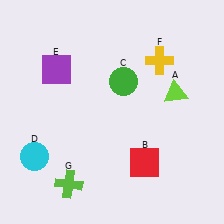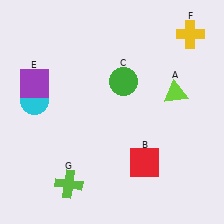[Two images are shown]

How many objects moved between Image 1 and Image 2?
3 objects moved between the two images.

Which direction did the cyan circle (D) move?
The cyan circle (D) moved up.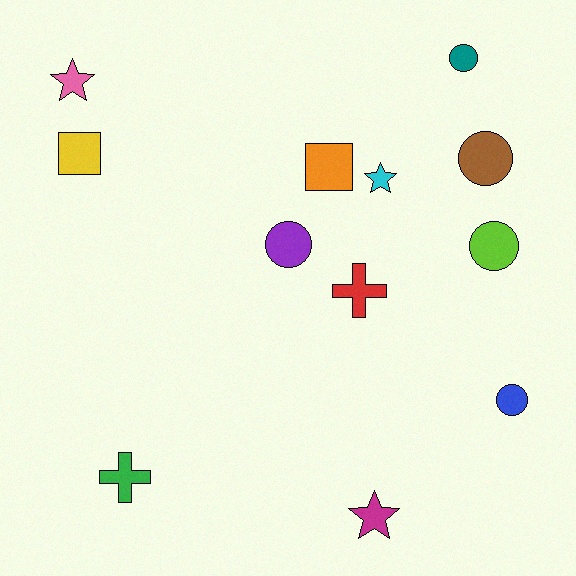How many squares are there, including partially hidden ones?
There are 2 squares.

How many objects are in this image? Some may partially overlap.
There are 12 objects.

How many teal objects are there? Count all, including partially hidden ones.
There is 1 teal object.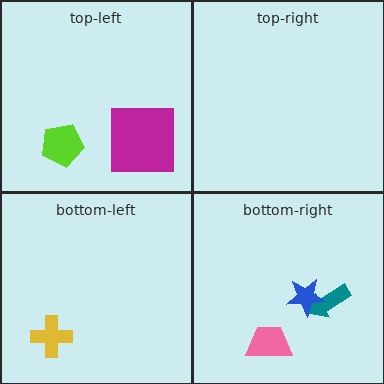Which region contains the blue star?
The bottom-right region.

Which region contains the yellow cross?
The bottom-left region.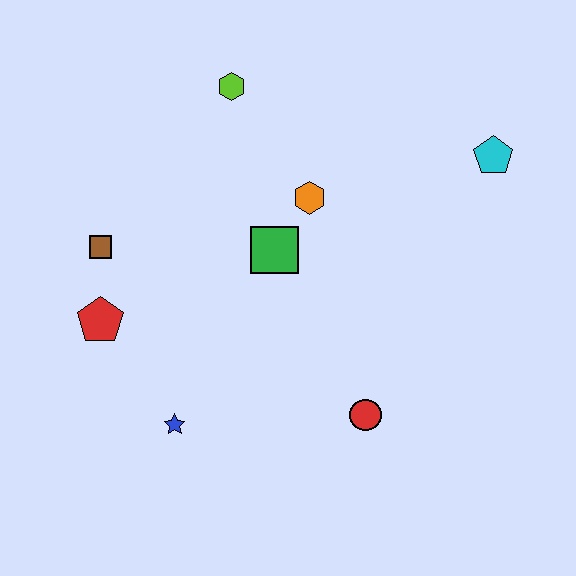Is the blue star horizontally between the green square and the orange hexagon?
No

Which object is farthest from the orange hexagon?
The blue star is farthest from the orange hexagon.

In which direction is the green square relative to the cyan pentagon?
The green square is to the left of the cyan pentagon.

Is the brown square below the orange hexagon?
Yes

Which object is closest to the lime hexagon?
The orange hexagon is closest to the lime hexagon.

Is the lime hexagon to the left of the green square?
Yes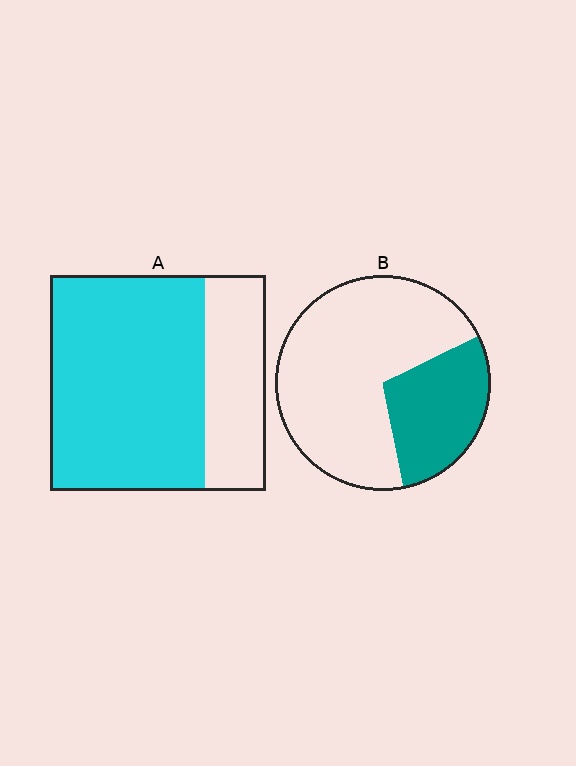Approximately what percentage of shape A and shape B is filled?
A is approximately 70% and B is approximately 30%.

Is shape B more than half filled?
No.